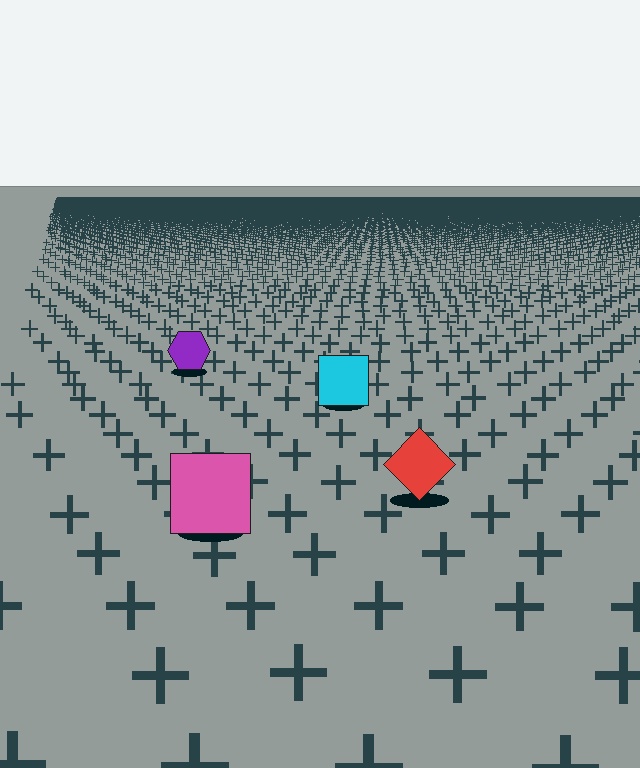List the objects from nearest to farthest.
From nearest to farthest: the pink square, the red diamond, the cyan square, the purple hexagon.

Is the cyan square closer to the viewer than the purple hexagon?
Yes. The cyan square is closer — you can tell from the texture gradient: the ground texture is coarser near it.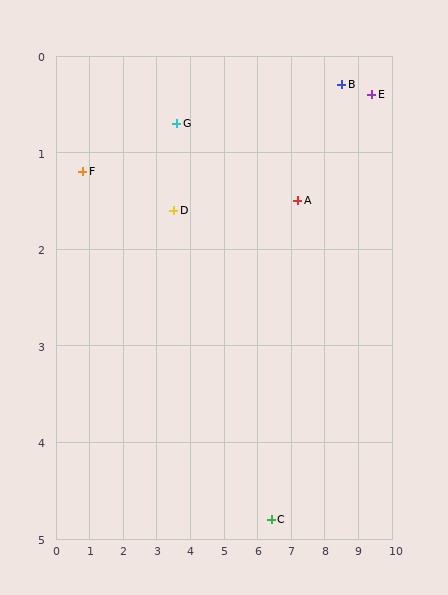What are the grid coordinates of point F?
Point F is at approximately (0.8, 1.2).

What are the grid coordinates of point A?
Point A is at approximately (7.2, 1.5).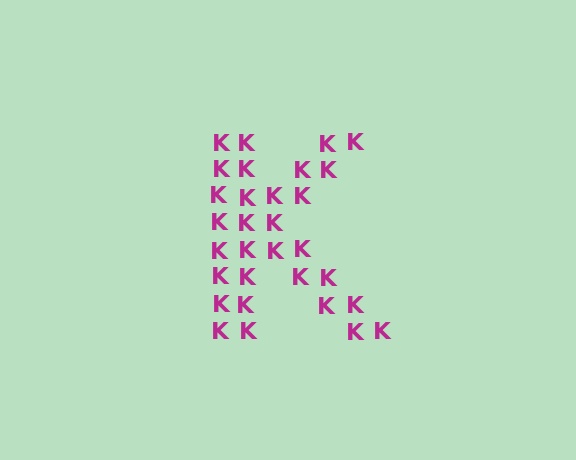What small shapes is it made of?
It is made of small letter K's.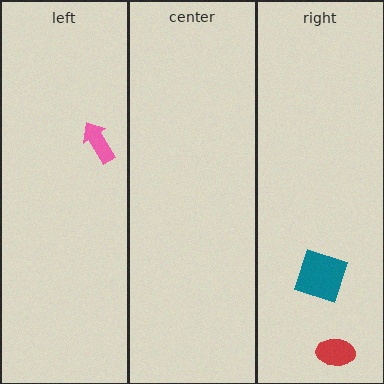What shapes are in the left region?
The pink arrow.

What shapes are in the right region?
The red ellipse, the teal square.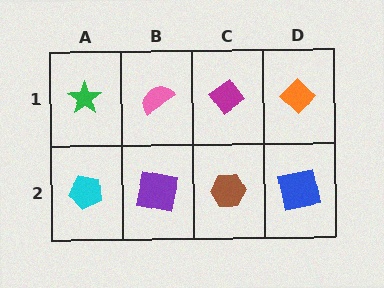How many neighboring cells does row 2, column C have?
3.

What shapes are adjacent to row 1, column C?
A brown hexagon (row 2, column C), a pink semicircle (row 1, column B), an orange diamond (row 1, column D).